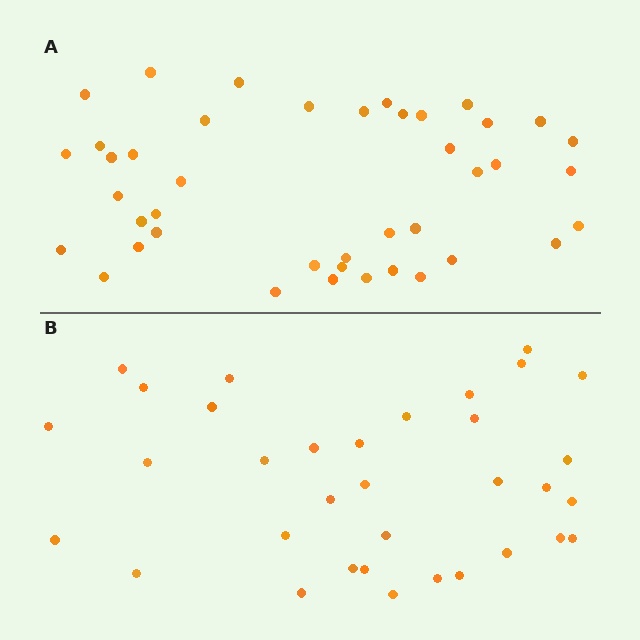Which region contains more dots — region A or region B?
Region A (the top region) has more dots.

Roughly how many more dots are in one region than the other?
Region A has roughly 8 or so more dots than region B.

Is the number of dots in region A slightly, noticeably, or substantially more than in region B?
Region A has only slightly more — the two regions are fairly close. The ratio is roughly 1.2 to 1.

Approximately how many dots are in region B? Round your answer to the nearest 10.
About 30 dots. (The exact count is 34, which rounds to 30.)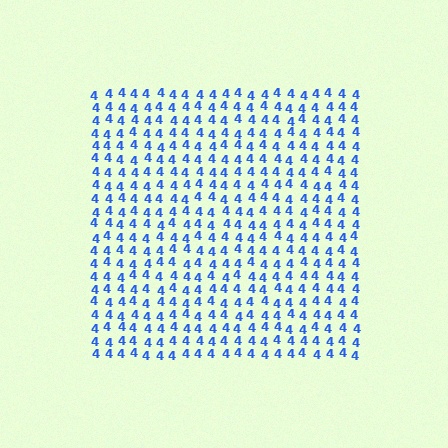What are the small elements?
The small elements are digit 4's.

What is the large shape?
The large shape is a square.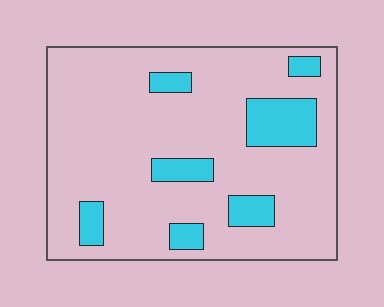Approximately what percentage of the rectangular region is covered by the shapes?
Approximately 15%.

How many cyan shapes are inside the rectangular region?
7.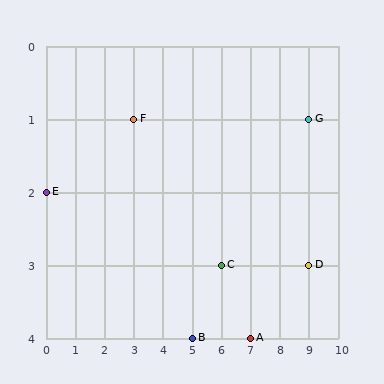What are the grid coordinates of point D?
Point D is at grid coordinates (9, 3).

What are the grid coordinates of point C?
Point C is at grid coordinates (6, 3).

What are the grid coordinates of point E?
Point E is at grid coordinates (0, 2).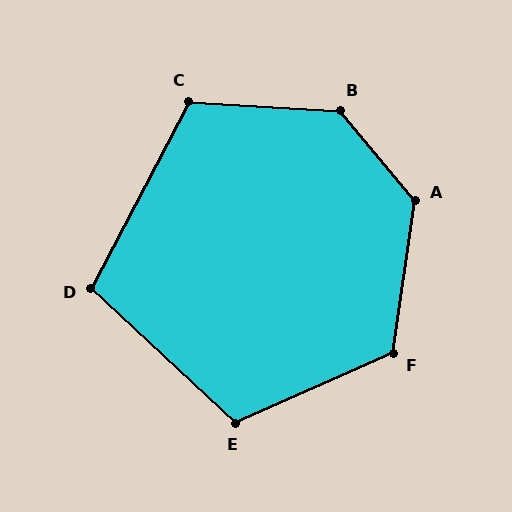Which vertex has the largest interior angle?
B, at approximately 133 degrees.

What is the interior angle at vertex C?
Approximately 114 degrees (obtuse).